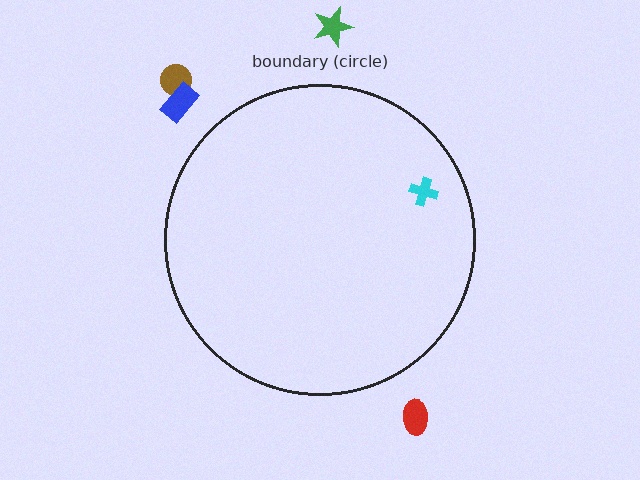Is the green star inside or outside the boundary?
Outside.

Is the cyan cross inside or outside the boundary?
Inside.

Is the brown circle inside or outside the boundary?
Outside.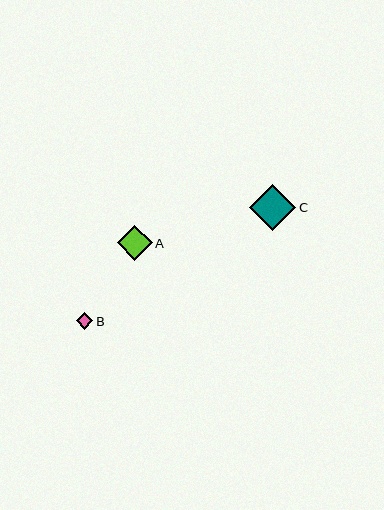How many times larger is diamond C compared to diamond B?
Diamond C is approximately 2.7 times the size of diamond B.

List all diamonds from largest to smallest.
From largest to smallest: C, A, B.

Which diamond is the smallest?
Diamond B is the smallest with a size of approximately 17 pixels.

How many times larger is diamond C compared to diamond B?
Diamond C is approximately 2.7 times the size of diamond B.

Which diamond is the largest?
Diamond C is the largest with a size of approximately 46 pixels.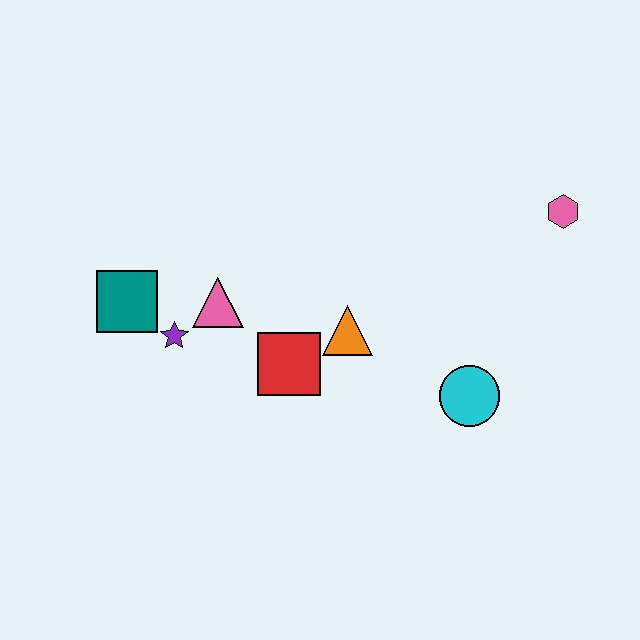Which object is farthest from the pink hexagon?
The teal square is farthest from the pink hexagon.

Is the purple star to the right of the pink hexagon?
No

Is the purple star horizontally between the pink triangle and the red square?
No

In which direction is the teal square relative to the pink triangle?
The teal square is to the left of the pink triangle.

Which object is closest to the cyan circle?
The orange triangle is closest to the cyan circle.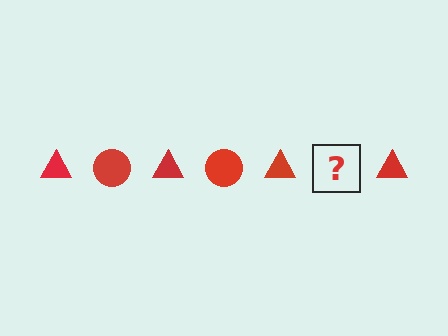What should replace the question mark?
The question mark should be replaced with a red circle.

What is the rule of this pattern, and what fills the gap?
The rule is that the pattern cycles through triangle, circle shapes in red. The gap should be filled with a red circle.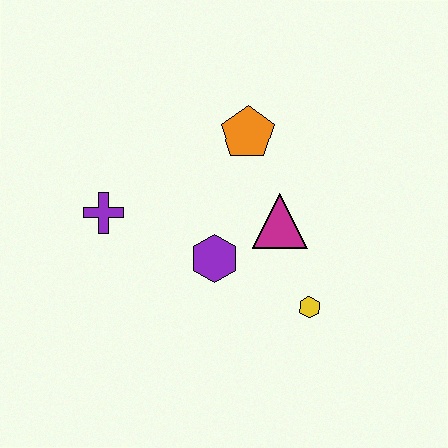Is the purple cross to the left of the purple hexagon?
Yes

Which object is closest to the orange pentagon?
The magenta triangle is closest to the orange pentagon.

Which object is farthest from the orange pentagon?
The yellow hexagon is farthest from the orange pentagon.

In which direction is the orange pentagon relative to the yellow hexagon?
The orange pentagon is above the yellow hexagon.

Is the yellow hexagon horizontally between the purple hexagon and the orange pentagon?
No